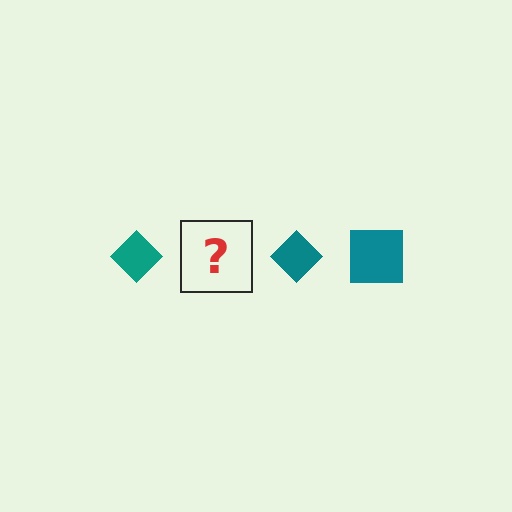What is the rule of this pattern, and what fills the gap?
The rule is that the pattern cycles through diamond, square shapes in teal. The gap should be filled with a teal square.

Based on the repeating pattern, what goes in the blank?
The blank should be a teal square.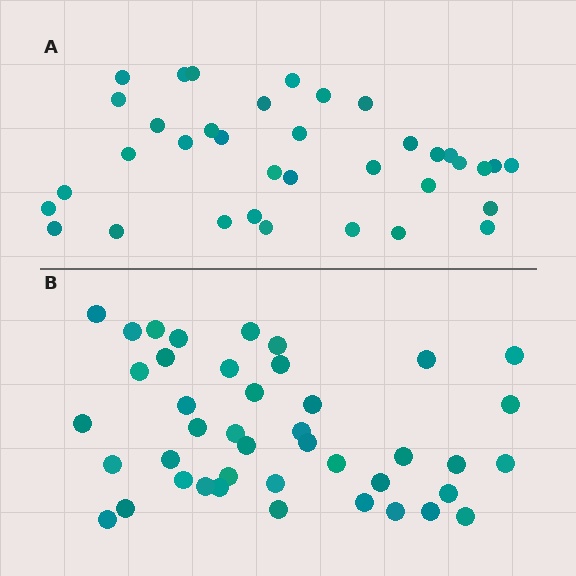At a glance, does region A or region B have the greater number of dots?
Region B (the bottom region) has more dots.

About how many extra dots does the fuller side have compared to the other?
Region B has about 6 more dots than region A.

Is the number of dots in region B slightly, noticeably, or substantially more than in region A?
Region B has only slightly more — the two regions are fairly close. The ratio is roughly 1.2 to 1.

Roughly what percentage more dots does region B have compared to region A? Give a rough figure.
About 15% more.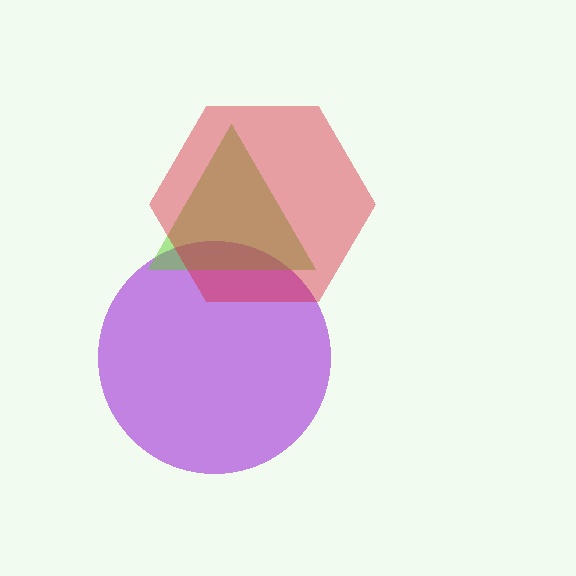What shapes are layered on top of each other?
The layered shapes are: a purple circle, a lime triangle, a red hexagon.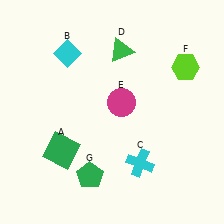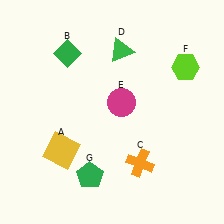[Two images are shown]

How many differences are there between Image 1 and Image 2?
There are 3 differences between the two images.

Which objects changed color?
A changed from green to yellow. B changed from cyan to green. C changed from cyan to orange.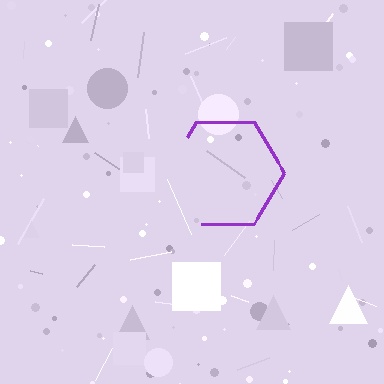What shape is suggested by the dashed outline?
The dashed outline suggests a hexagon.